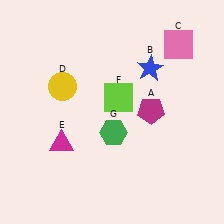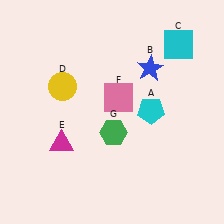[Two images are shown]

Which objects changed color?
A changed from magenta to cyan. C changed from pink to cyan. F changed from lime to pink.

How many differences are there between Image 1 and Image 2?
There are 3 differences between the two images.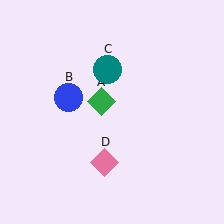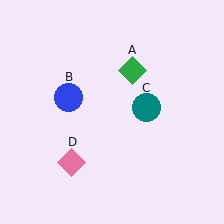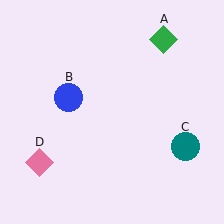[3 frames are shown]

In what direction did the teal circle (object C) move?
The teal circle (object C) moved down and to the right.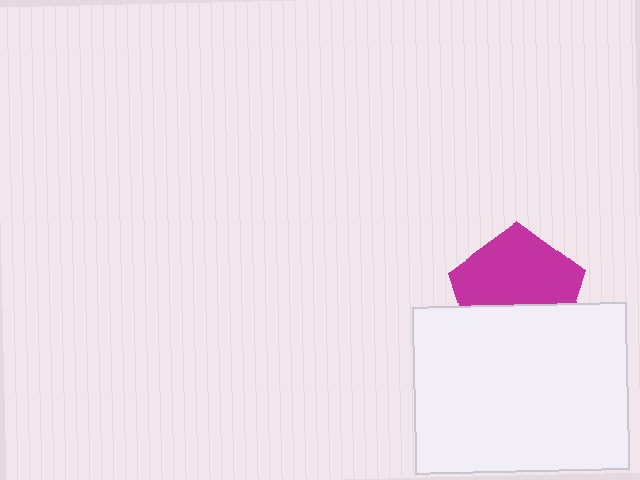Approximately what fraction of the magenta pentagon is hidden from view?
Roughly 39% of the magenta pentagon is hidden behind the white rectangle.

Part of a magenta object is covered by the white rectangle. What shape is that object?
It is a pentagon.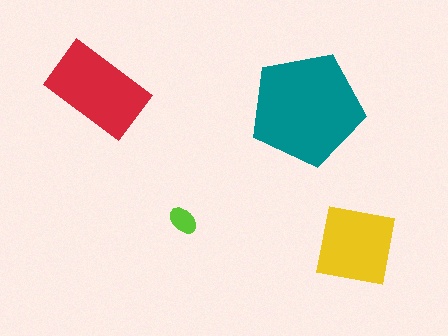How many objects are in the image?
There are 4 objects in the image.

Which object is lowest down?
The yellow square is bottommost.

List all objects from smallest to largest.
The lime ellipse, the yellow square, the red rectangle, the teal pentagon.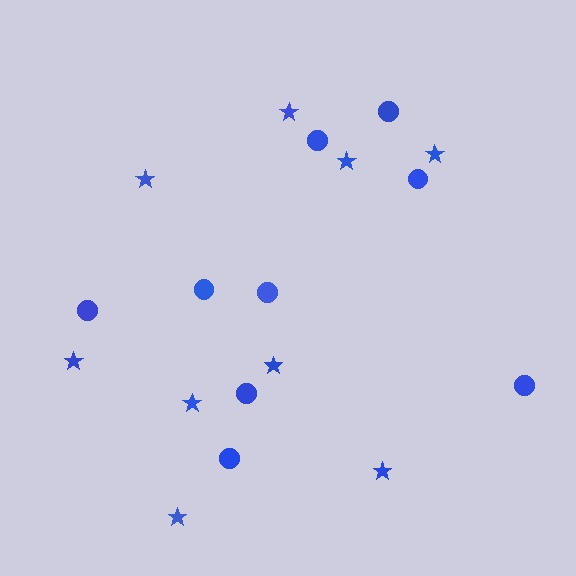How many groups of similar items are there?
There are 2 groups: one group of circles (9) and one group of stars (9).